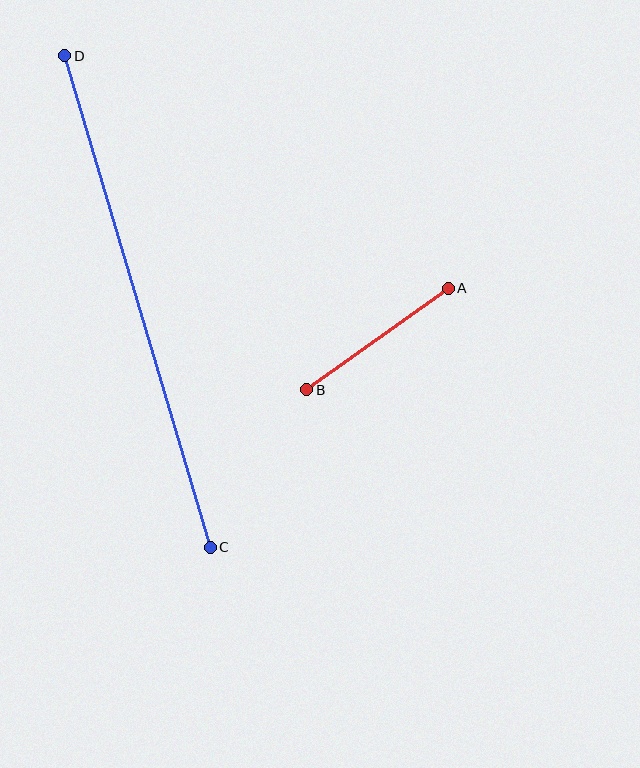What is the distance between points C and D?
The distance is approximately 513 pixels.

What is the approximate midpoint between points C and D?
The midpoint is at approximately (138, 302) pixels.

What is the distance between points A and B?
The distance is approximately 174 pixels.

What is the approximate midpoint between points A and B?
The midpoint is at approximately (377, 339) pixels.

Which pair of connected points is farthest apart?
Points C and D are farthest apart.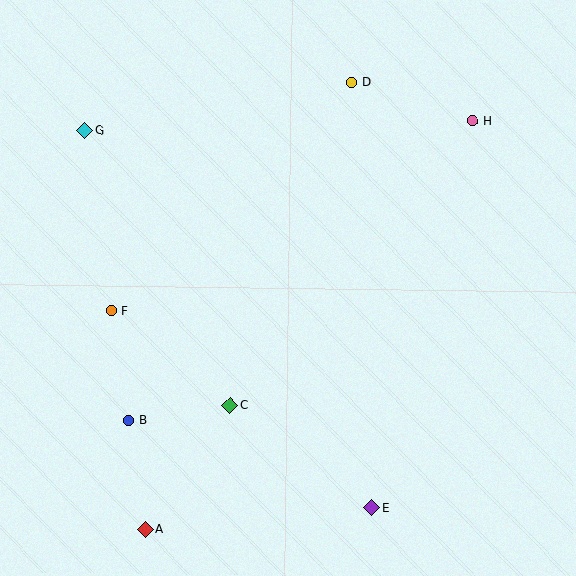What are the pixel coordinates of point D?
Point D is at (352, 82).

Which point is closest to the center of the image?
Point C at (230, 405) is closest to the center.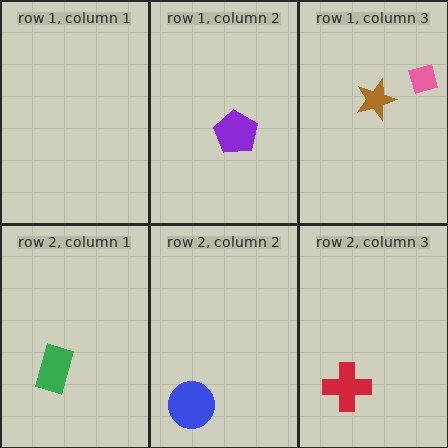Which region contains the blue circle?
The row 2, column 2 region.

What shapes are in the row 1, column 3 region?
The pink diamond, the brown star.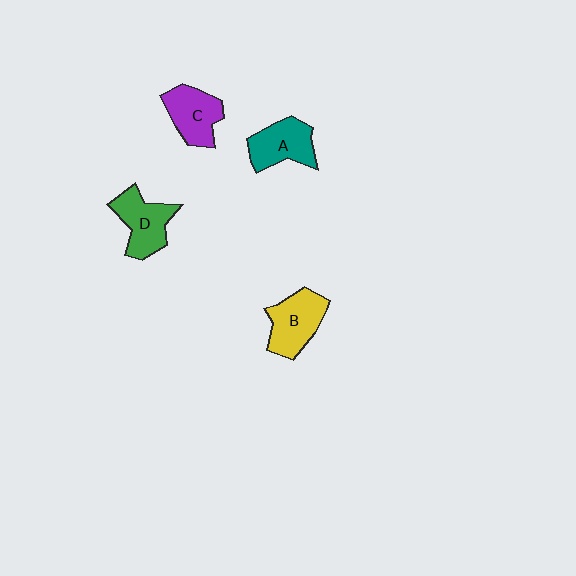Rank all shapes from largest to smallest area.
From largest to smallest: B (yellow), D (green), A (teal), C (purple).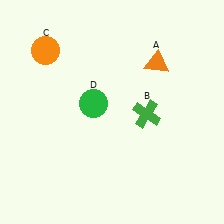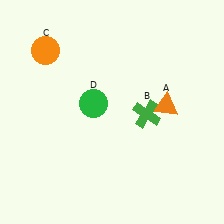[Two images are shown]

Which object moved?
The orange triangle (A) moved down.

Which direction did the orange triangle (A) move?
The orange triangle (A) moved down.